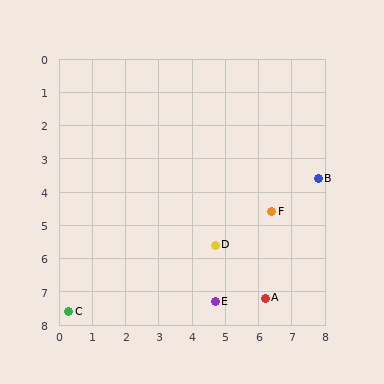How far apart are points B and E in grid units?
Points B and E are about 4.8 grid units apart.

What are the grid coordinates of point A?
Point A is at approximately (6.2, 7.2).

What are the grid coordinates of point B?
Point B is at approximately (7.8, 3.6).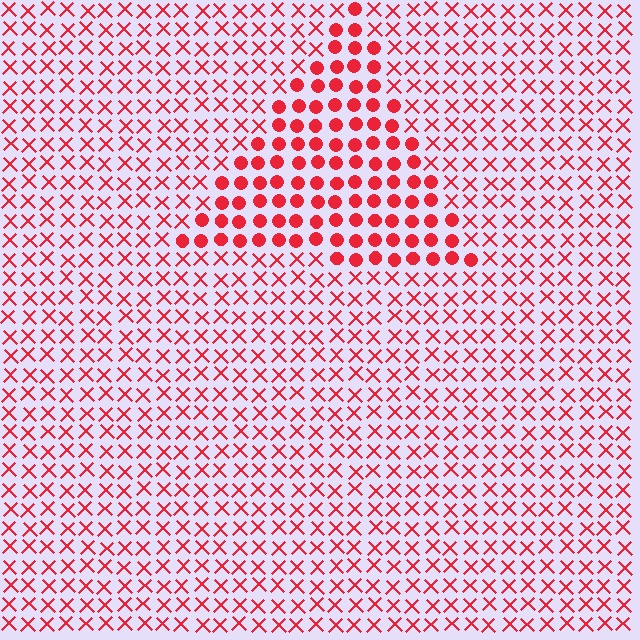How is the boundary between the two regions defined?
The boundary is defined by a change in element shape: circles inside vs. X marks outside. All elements share the same color and spacing.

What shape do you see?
I see a triangle.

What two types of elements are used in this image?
The image uses circles inside the triangle region and X marks outside it.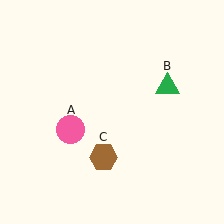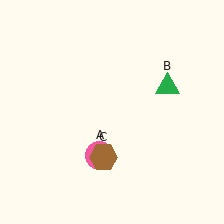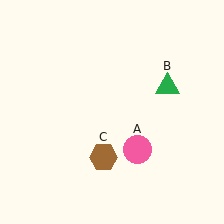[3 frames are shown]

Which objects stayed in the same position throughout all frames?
Green triangle (object B) and brown hexagon (object C) remained stationary.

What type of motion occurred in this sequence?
The pink circle (object A) rotated counterclockwise around the center of the scene.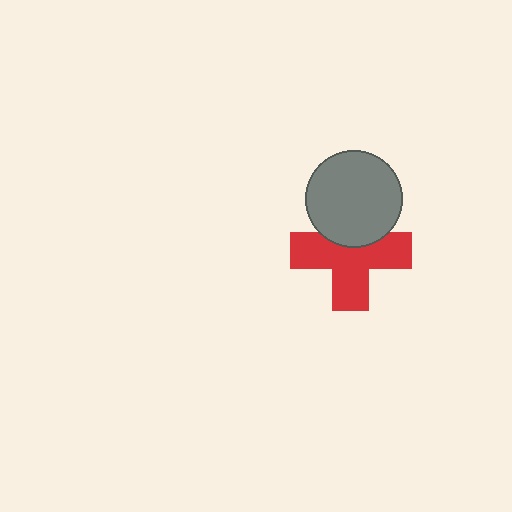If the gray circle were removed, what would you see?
You would see the complete red cross.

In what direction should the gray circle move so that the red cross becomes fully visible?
The gray circle should move up. That is the shortest direction to clear the overlap and leave the red cross fully visible.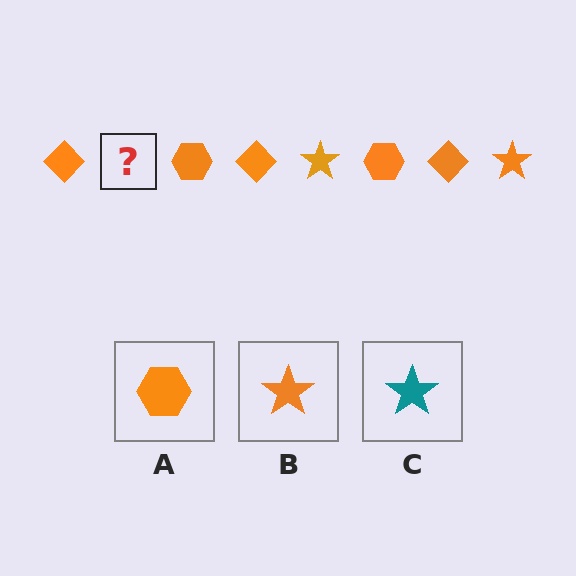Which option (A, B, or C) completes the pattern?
B.